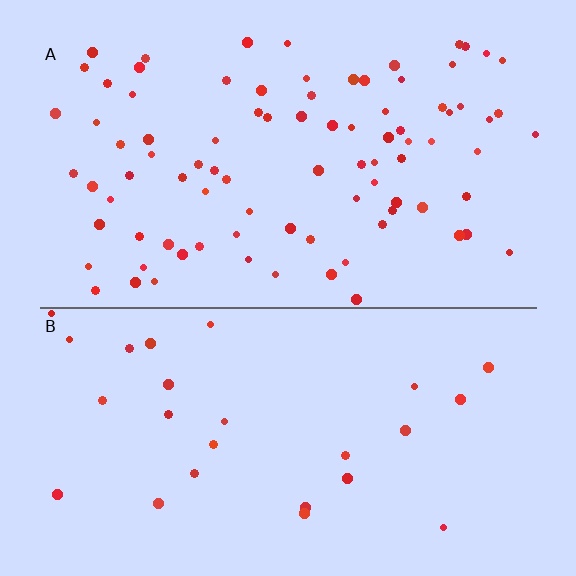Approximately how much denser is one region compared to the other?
Approximately 3.3× — region A over region B.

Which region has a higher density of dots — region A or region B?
A (the top).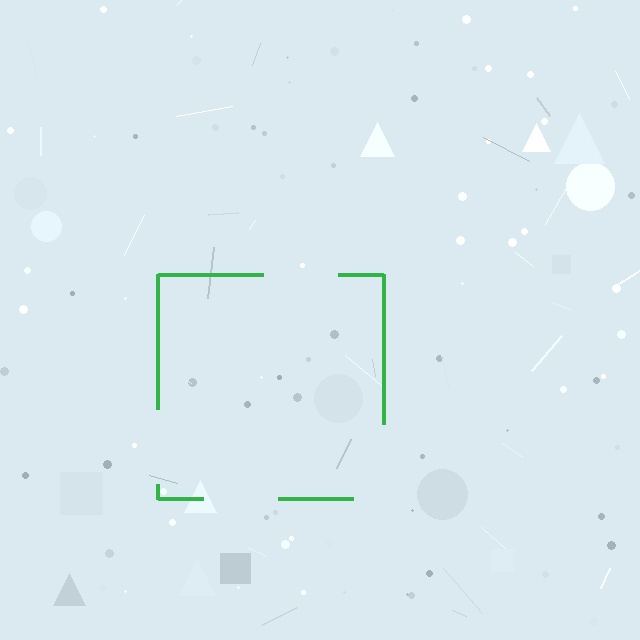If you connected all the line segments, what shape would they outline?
They would outline a square.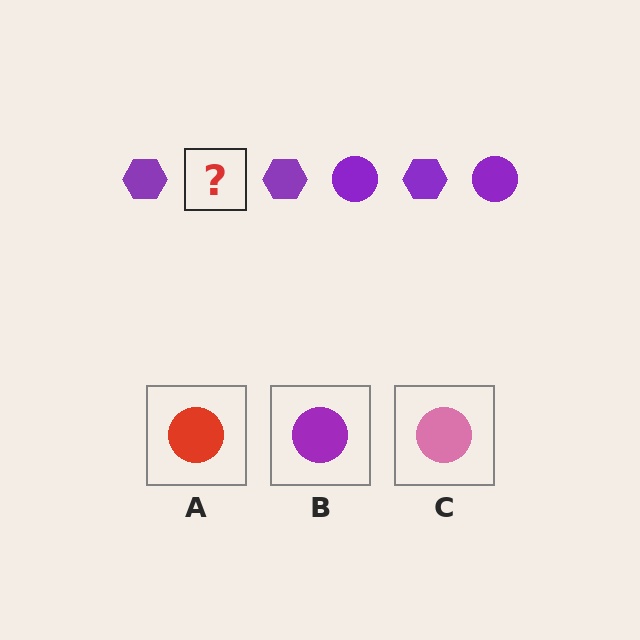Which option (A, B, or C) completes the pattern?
B.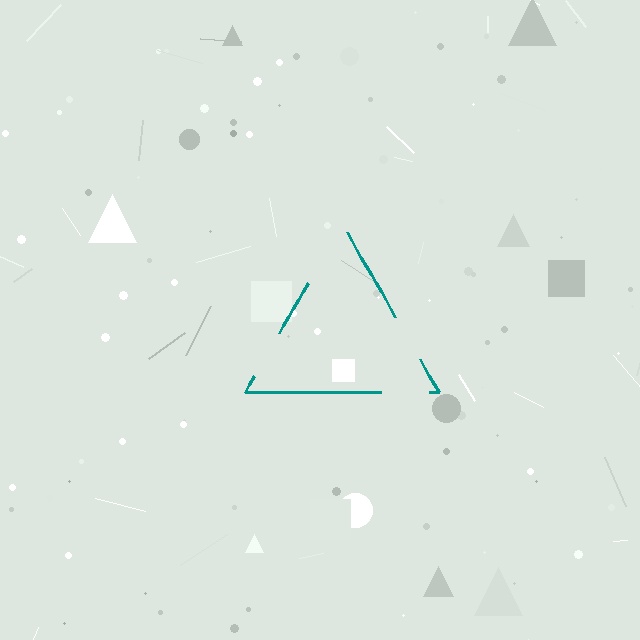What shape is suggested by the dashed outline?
The dashed outline suggests a triangle.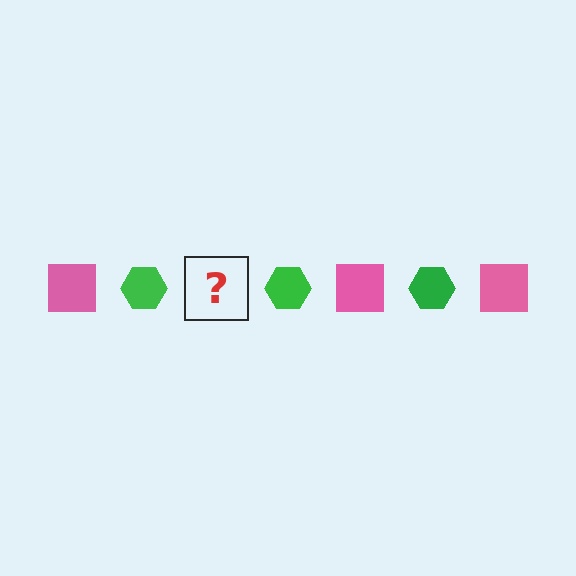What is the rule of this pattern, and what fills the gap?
The rule is that the pattern alternates between pink square and green hexagon. The gap should be filled with a pink square.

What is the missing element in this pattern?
The missing element is a pink square.